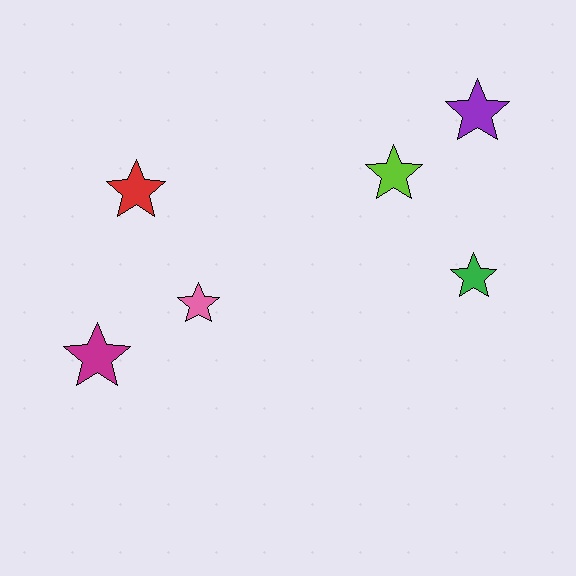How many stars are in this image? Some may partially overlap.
There are 6 stars.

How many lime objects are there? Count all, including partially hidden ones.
There is 1 lime object.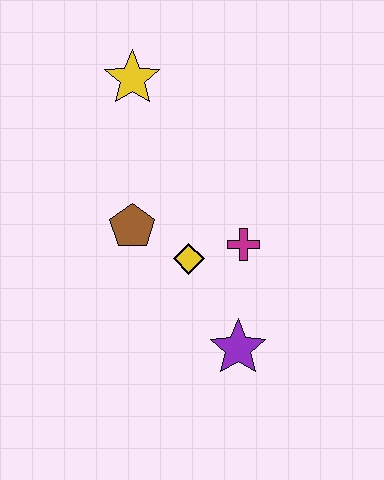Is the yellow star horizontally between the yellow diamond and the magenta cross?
No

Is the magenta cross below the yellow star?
Yes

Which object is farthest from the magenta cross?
The yellow star is farthest from the magenta cross.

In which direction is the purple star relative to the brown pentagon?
The purple star is below the brown pentagon.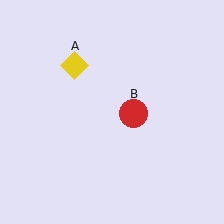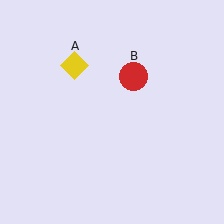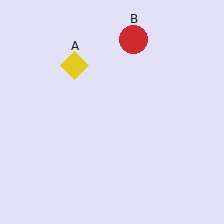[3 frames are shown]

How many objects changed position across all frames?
1 object changed position: red circle (object B).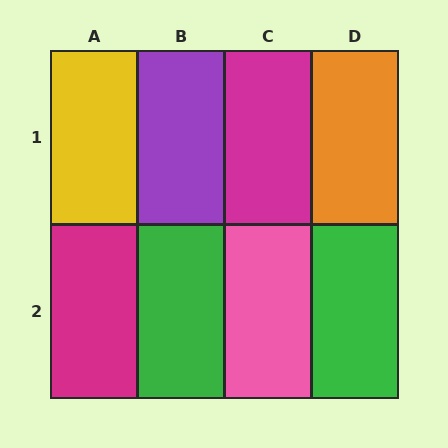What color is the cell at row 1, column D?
Orange.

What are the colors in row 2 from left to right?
Magenta, green, pink, green.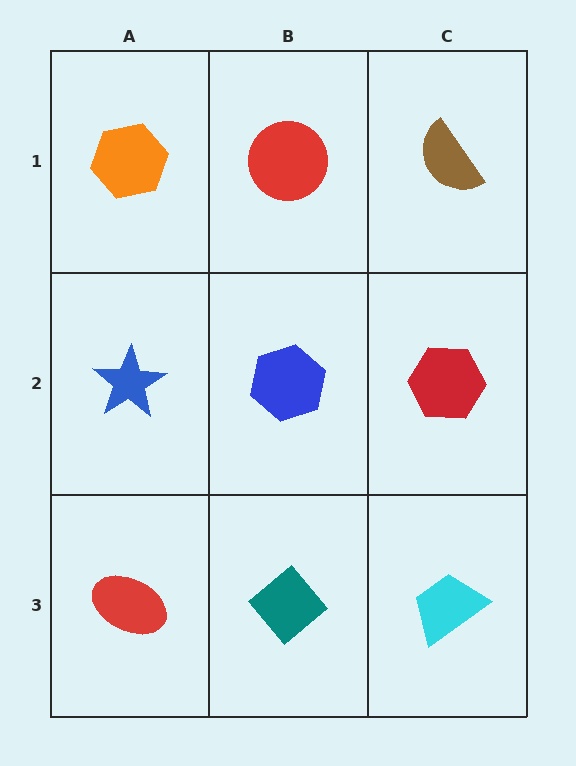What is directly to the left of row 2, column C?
A blue hexagon.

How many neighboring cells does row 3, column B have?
3.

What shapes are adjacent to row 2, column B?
A red circle (row 1, column B), a teal diamond (row 3, column B), a blue star (row 2, column A), a red hexagon (row 2, column C).